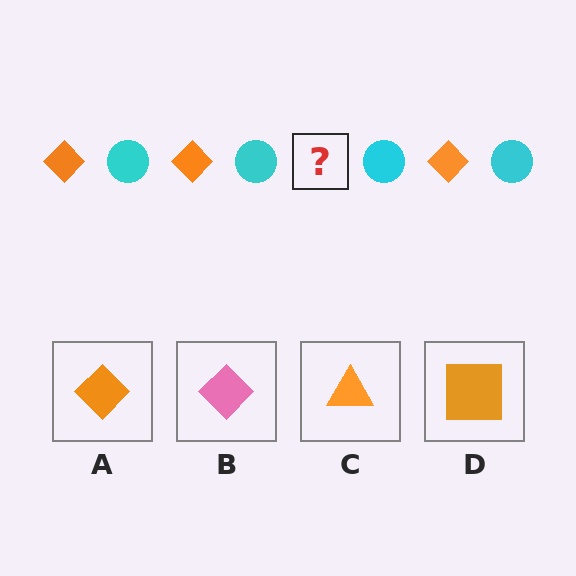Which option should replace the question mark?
Option A.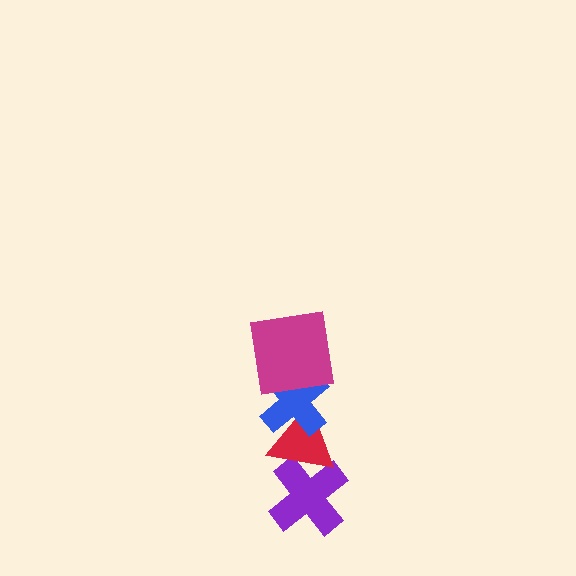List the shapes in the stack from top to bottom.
From top to bottom: the magenta square, the blue cross, the red triangle, the purple cross.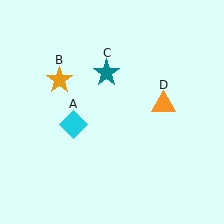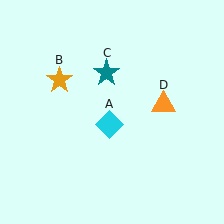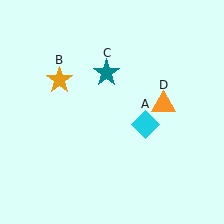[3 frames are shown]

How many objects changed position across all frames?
1 object changed position: cyan diamond (object A).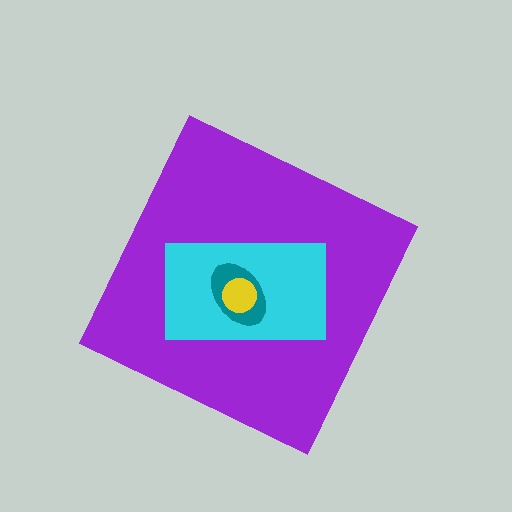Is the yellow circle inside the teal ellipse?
Yes.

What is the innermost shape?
The yellow circle.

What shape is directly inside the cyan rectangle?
The teal ellipse.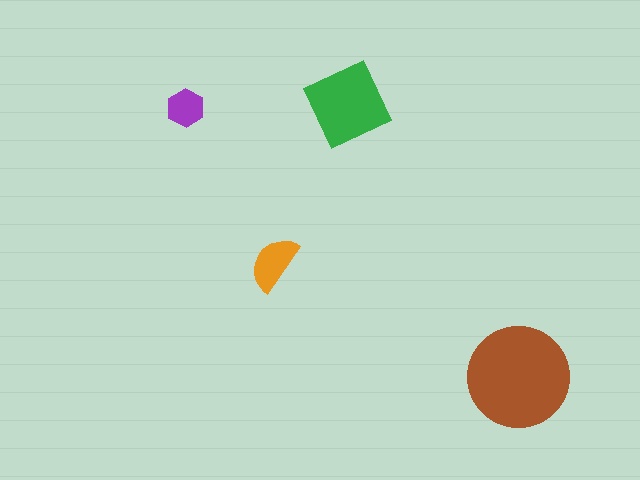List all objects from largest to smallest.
The brown circle, the green diamond, the orange semicircle, the purple hexagon.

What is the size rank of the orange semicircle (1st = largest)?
3rd.